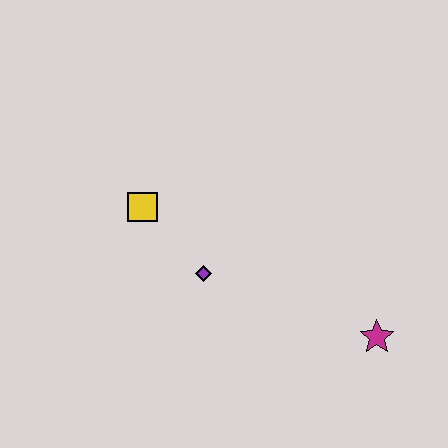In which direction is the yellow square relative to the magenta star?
The yellow square is to the left of the magenta star.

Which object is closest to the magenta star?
The purple diamond is closest to the magenta star.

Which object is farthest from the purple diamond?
The magenta star is farthest from the purple diamond.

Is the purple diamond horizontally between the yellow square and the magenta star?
Yes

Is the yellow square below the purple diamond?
No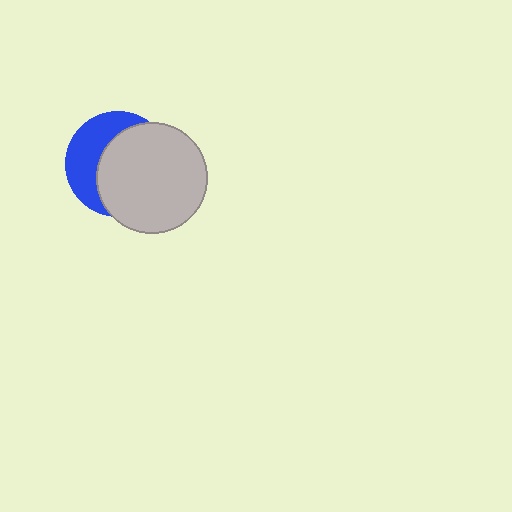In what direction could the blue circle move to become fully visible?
The blue circle could move left. That would shift it out from behind the light gray circle entirely.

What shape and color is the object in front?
The object in front is a light gray circle.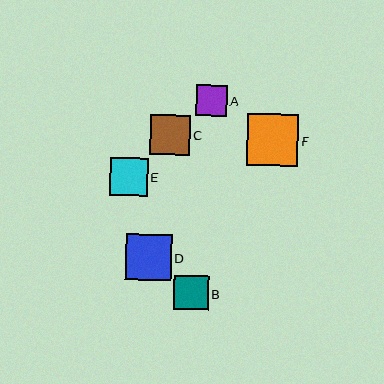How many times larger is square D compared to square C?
Square D is approximately 1.1 times the size of square C.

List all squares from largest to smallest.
From largest to smallest: F, D, C, E, B, A.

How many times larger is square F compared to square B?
Square F is approximately 1.5 times the size of square B.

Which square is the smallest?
Square A is the smallest with a size of approximately 31 pixels.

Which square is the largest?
Square F is the largest with a size of approximately 51 pixels.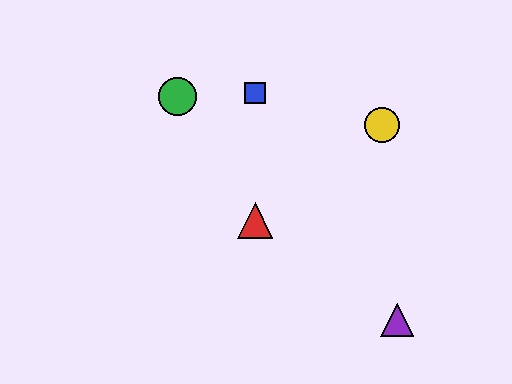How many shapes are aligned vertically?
2 shapes (the red triangle, the blue square) are aligned vertically.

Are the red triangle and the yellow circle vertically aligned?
No, the red triangle is at x≈255 and the yellow circle is at x≈382.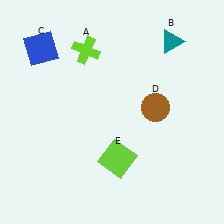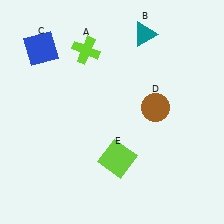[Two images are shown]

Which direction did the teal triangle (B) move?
The teal triangle (B) moved left.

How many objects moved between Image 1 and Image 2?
1 object moved between the two images.